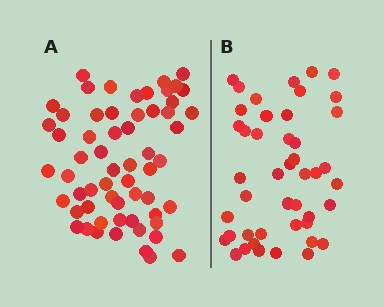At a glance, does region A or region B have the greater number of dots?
Region A (the left region) has more dots.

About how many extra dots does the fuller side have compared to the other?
Region A has approximately 15 more dots than region B.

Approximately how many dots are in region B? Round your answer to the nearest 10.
About 40 dots. (The exact count is 45, which rounds to 40.)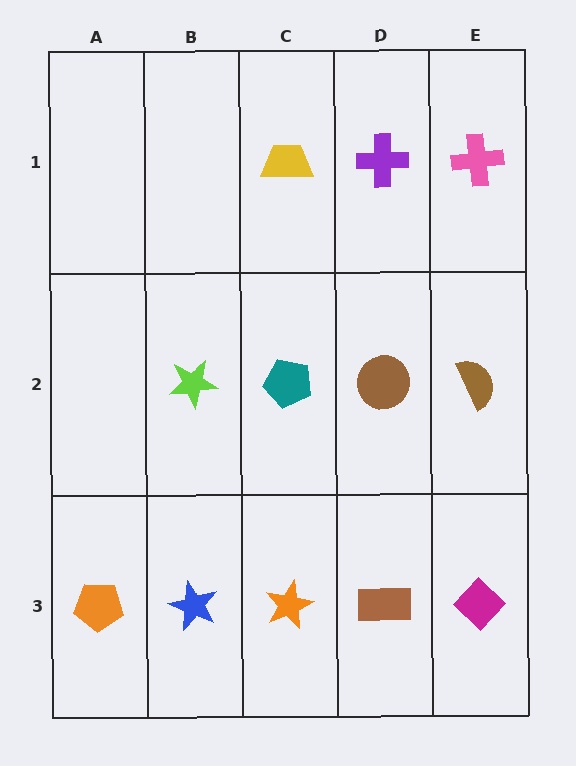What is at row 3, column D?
A brown rectangle.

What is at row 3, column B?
A blue star.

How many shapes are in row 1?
3 shapes.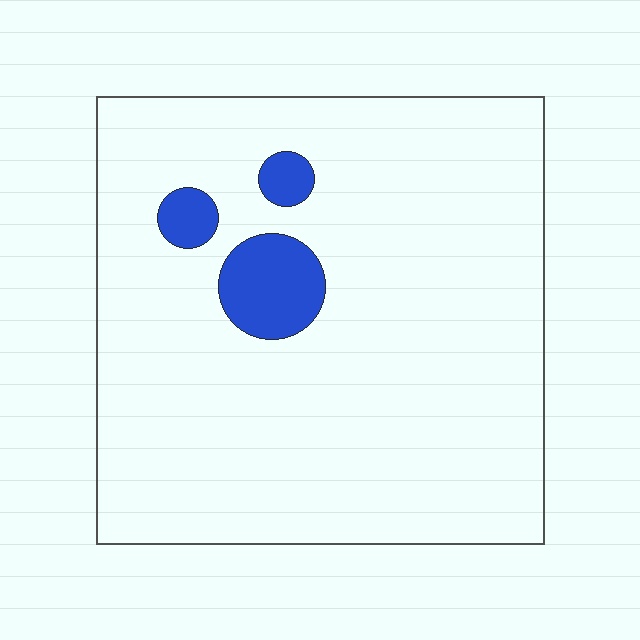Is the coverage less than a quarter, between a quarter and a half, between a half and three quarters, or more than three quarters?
Less than a quarter.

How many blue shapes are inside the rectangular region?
3.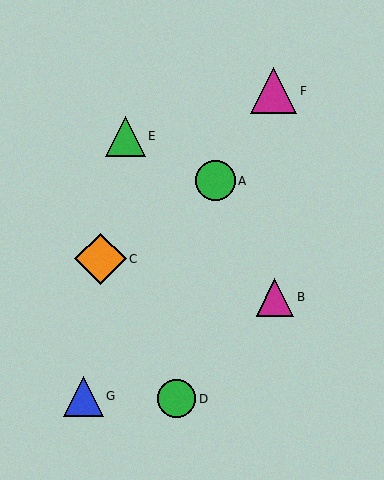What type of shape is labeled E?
Shape E is a green triangle.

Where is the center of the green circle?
The center of the green circle is at (215, 181).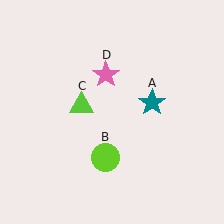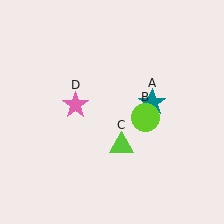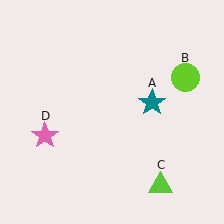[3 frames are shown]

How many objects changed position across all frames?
3 objects changed position: lime circle (object B), lime triangle (object C), pink star (object D).